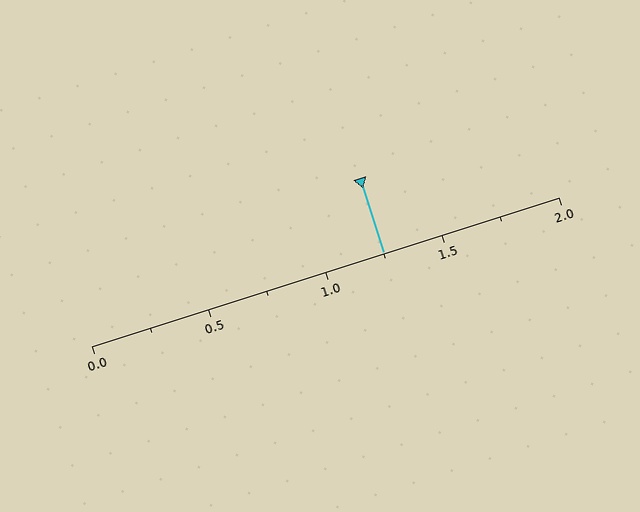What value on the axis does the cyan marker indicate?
The marker indicates approximately 1.25.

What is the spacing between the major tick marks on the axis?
The major ticks are spaced 0.5 apart.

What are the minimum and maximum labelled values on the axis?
The axis runs from 0.0 to 2.0.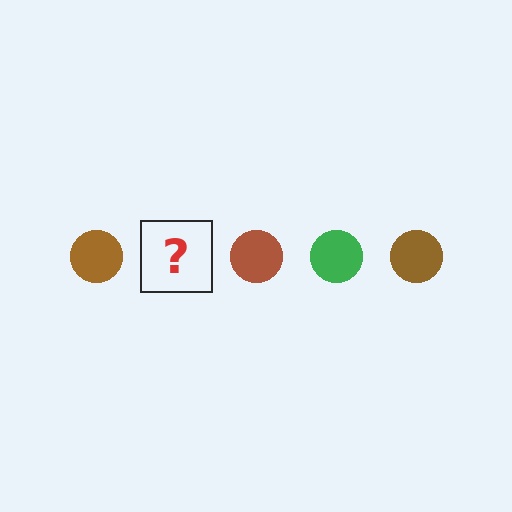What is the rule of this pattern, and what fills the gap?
The rule is that the pattern cycles through brown, green circles. The gap should be filled with a green circle.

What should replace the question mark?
The question mark should be replaced with a green circle.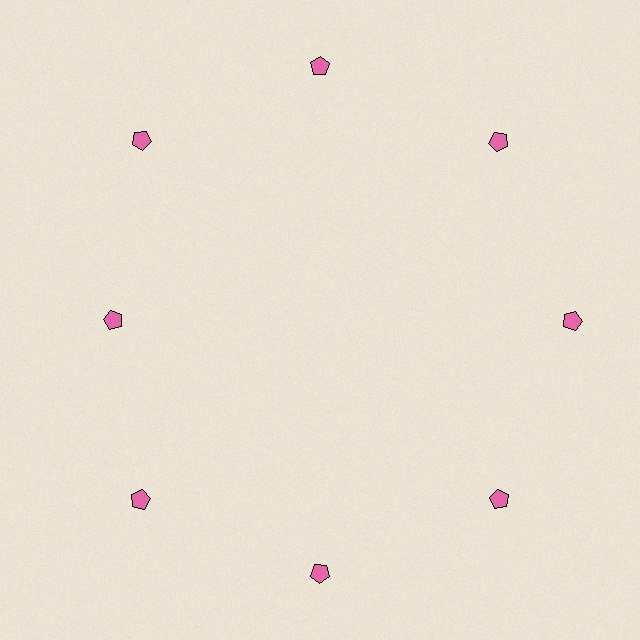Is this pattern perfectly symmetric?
No. The 8 pink pentagons are arranged in a ring, but one element near the 9 o'clock position is pulled inward toward the center, breaking the 8-fold rotational symmetry.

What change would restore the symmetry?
The symmetry would be restored by moving it outward, back onto the ring so that all 8 pentagons sit at equal angles and equal distance from the center.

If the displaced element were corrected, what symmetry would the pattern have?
It would have 8-fold rotational symmetry — the pattern would map onto itself every 45 degrees.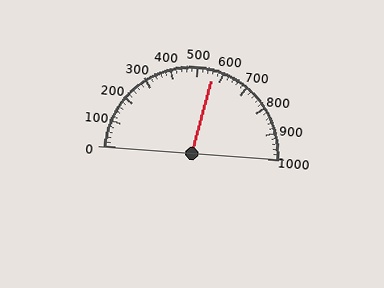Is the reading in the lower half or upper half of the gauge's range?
The reading is in the upper half of the range (0 to 1000).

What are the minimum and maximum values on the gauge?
The gauge ranges from 0 to 1000.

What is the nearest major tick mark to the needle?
The nearest major tick mark is 600.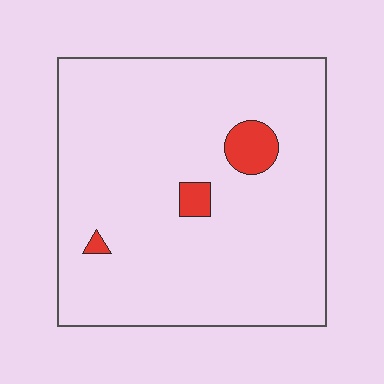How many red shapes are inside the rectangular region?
3.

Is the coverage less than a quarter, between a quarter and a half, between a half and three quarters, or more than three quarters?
Less than a quarter.